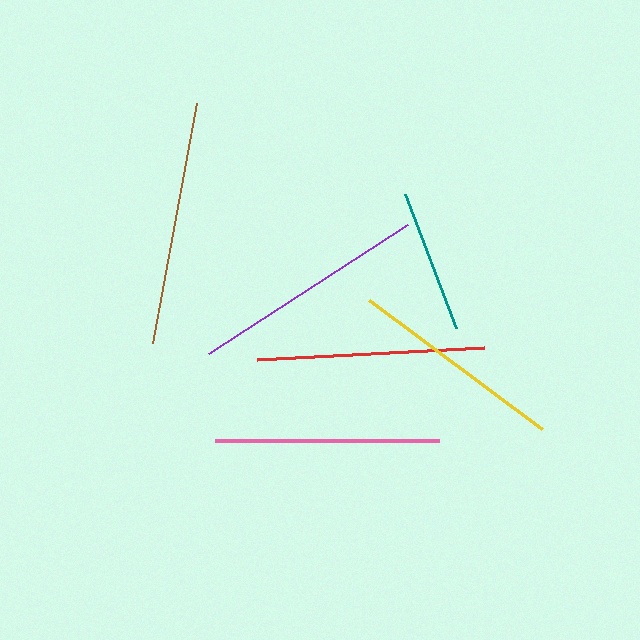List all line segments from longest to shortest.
From longest to shortest: brown, purple, red, pink, yellow, teal.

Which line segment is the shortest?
The teal line is the shortest at approximately 144 pixels.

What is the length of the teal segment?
The teal segment is approximately 144 pixels long.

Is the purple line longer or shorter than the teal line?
The purple line is longer than the teal line.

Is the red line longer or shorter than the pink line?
The red line is longer than the pink line.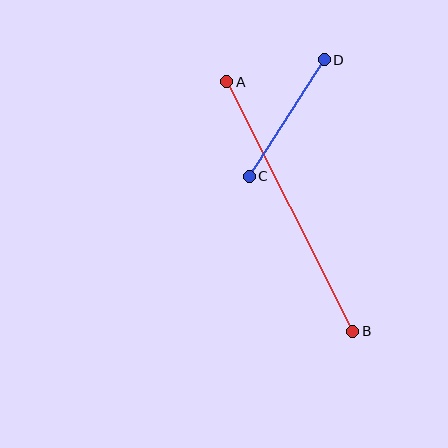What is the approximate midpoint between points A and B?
The midpoint is at approximately (290, 207) pixels.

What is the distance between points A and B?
The distance is approximately 280 pixels.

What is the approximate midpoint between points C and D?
The midpoint is at approximately (287, 118) pixels.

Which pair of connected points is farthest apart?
Points A and B are farthest apart.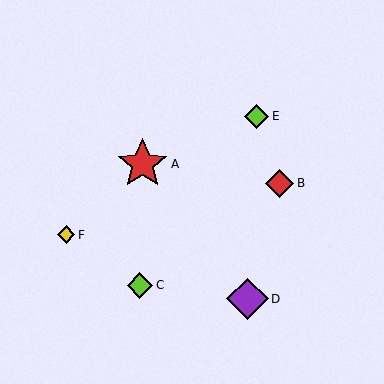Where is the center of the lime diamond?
The center of the lime diamond is at (257, 116).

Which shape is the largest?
The red star (labeled A) is the largest.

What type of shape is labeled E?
Shape E is a lime diamond.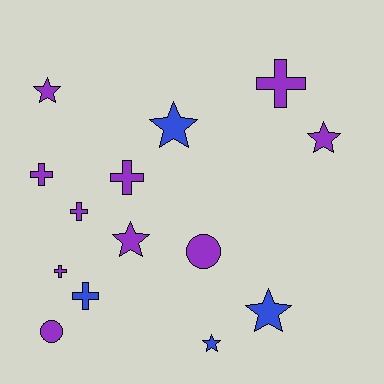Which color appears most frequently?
Purple, with 10 objects.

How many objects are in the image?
There are 14 objects.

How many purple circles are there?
There are 2 purple circles.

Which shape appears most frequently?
Star, with 6 objects.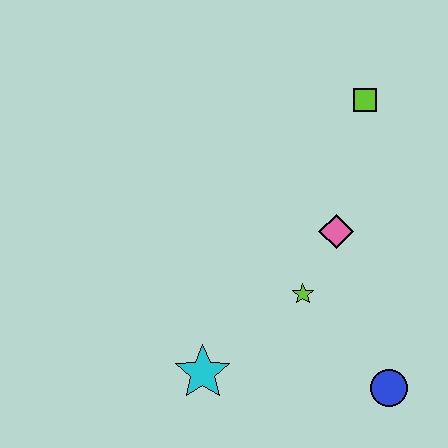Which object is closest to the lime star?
The pink diamond is closest to the lime star.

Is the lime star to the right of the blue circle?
No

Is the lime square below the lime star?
No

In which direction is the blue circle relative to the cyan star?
The blue circle is to the right of the cyan star.